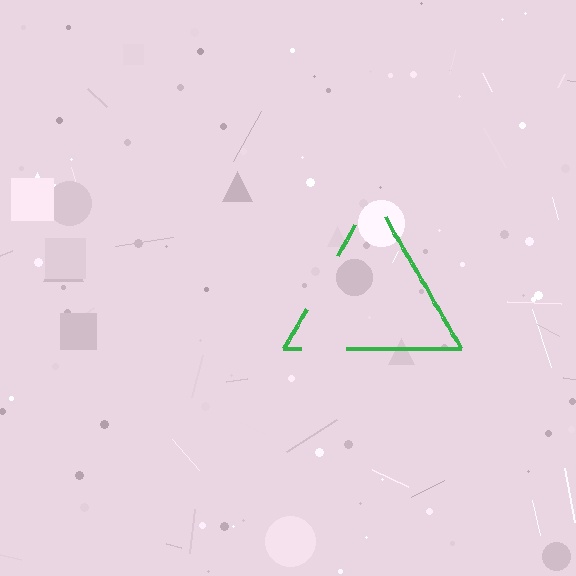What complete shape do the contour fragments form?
The contour fragments form a triangle.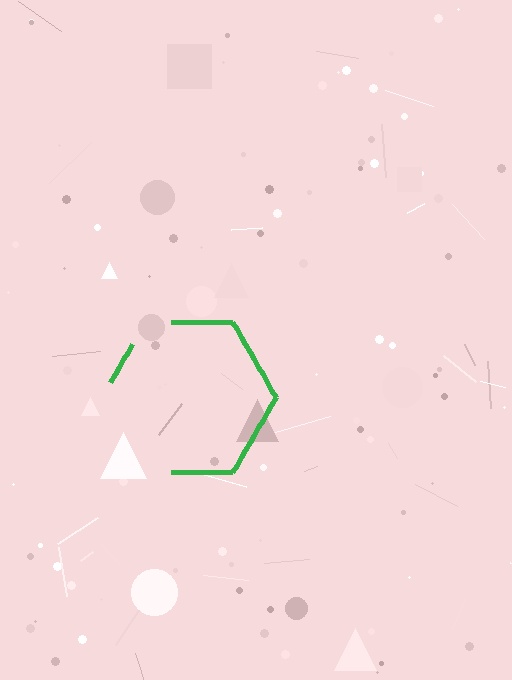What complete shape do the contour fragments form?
The contour fragments form a hexagon.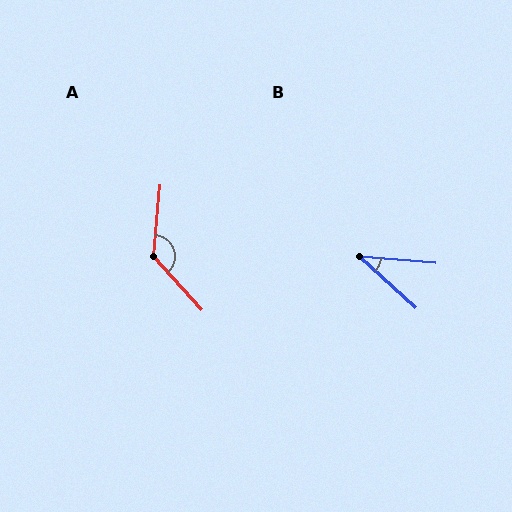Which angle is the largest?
A, at approximately 133 degrees.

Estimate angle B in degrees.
Approximately 37 degrees.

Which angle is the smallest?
B, at approximately 37 degrees.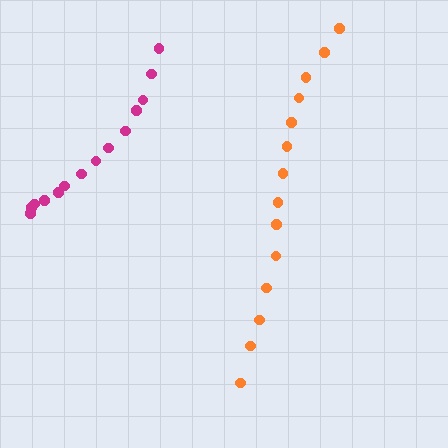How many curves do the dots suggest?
There are 2 distinct paths.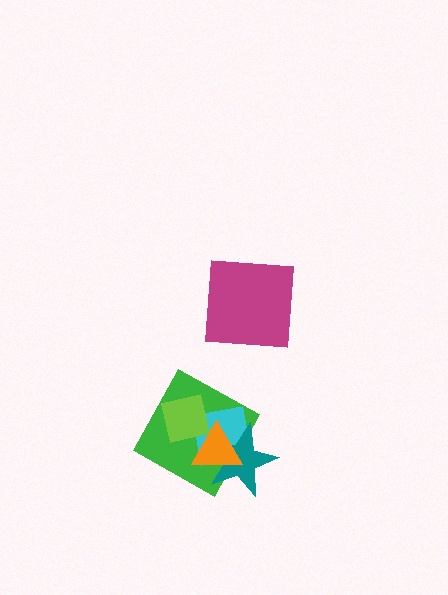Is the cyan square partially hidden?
Yes, it is partially covered by another shape.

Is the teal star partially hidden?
Yes, it is partially covered by another shape.